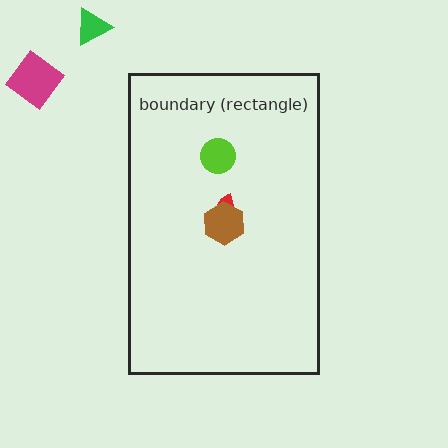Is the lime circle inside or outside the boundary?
Inside.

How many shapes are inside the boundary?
3 inside, 2 outside.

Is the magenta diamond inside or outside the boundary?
Outside.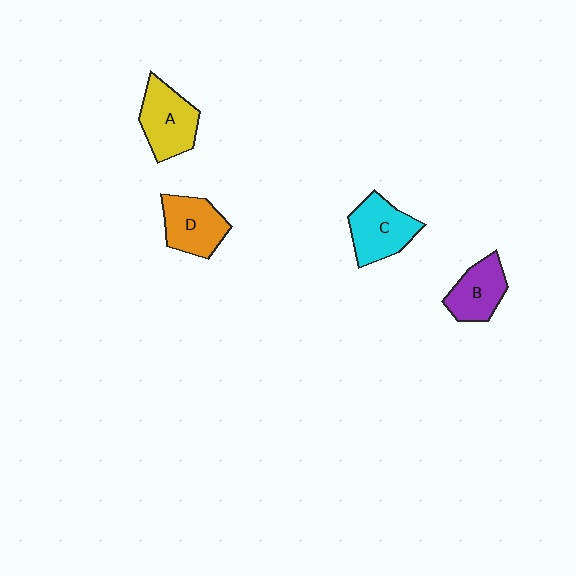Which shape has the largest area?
Shape A (yellow).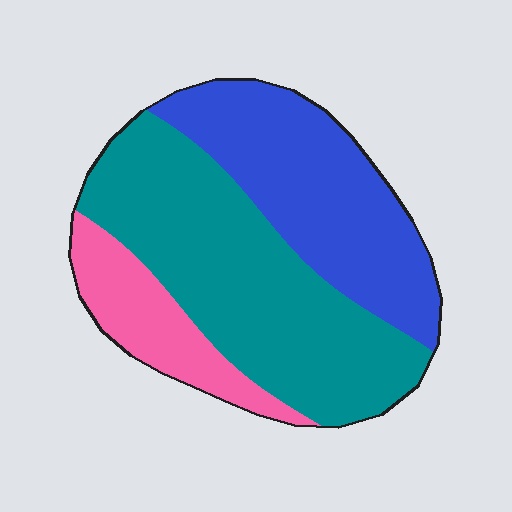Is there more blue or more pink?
Blue.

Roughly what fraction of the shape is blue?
Blue covers 35% of the shape.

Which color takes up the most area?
Teal, at roughly 50%.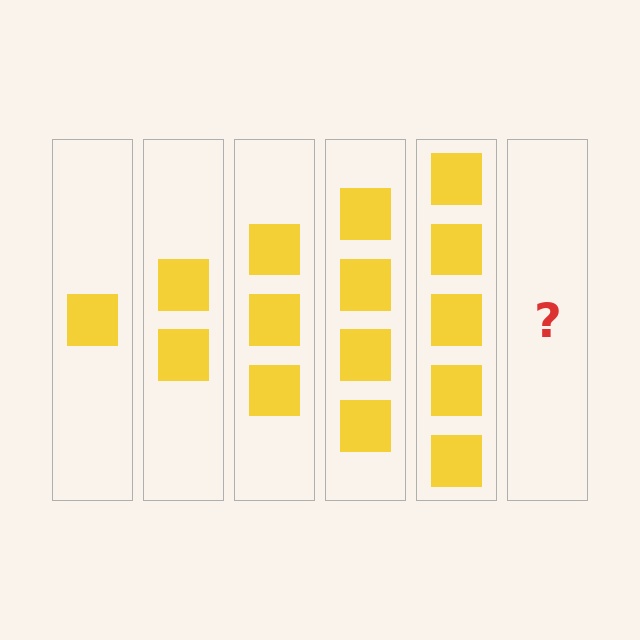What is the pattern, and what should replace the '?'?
The pattern is that each step adds one more square. The '?' should be 6 squares.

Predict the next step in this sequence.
The next step is 6 squares.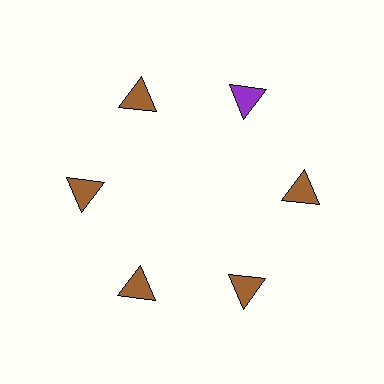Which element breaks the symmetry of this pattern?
The purple triangle at roughly the 1 o'clock position breaks the symmetry. All other shapes are brown triangles.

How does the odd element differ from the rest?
It has a different color: purple instead of brown.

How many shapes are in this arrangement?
There are 6 shapes arranged in a ring pattern.